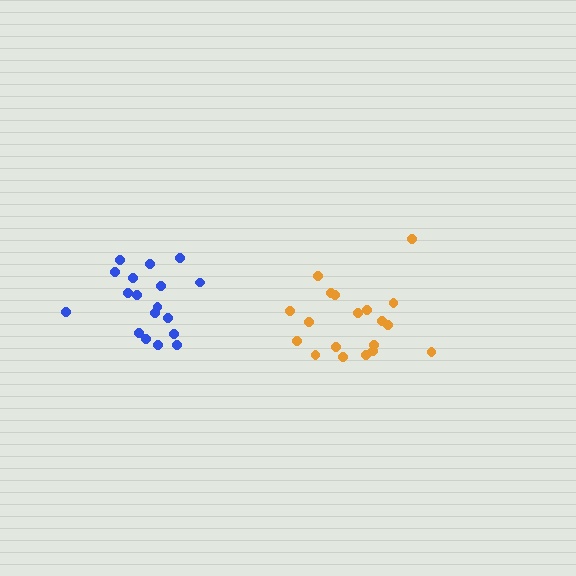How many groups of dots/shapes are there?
There are 2 groups.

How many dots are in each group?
Group 1: 18 dots, Group 2: 19 dots (37 total).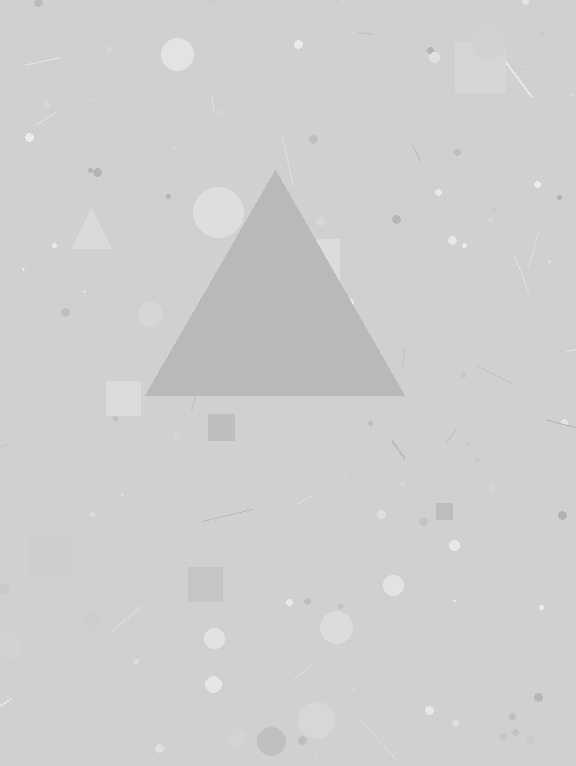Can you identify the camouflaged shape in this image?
The camouflaged shape is a triangle.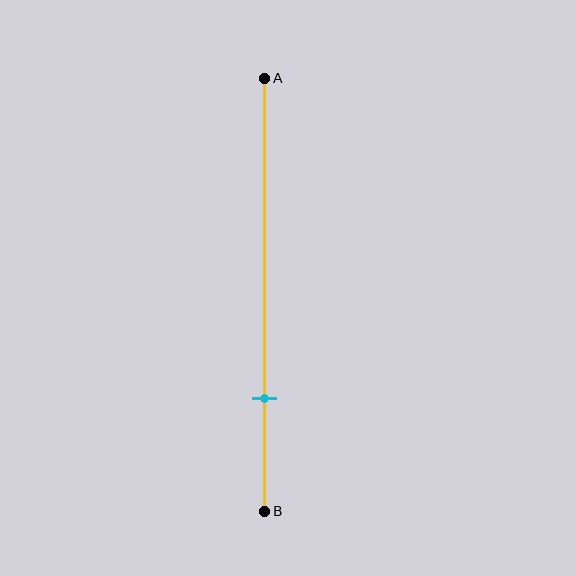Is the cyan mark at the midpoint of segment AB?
No, the mark is at about 75% from A, not at the 50% midpoint.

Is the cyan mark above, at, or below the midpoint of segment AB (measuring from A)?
The cyan mark is below the midpoint of segment AB.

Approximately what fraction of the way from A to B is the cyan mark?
The cyan mark is approximately 75% of the way from A to B.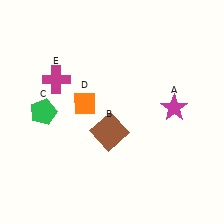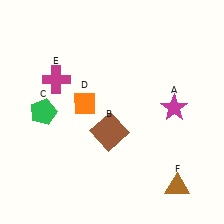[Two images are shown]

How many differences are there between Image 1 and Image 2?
There is 1 difference between the two images.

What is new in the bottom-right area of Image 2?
A brown triangle (F) was added in the bottom-right area of Image 2.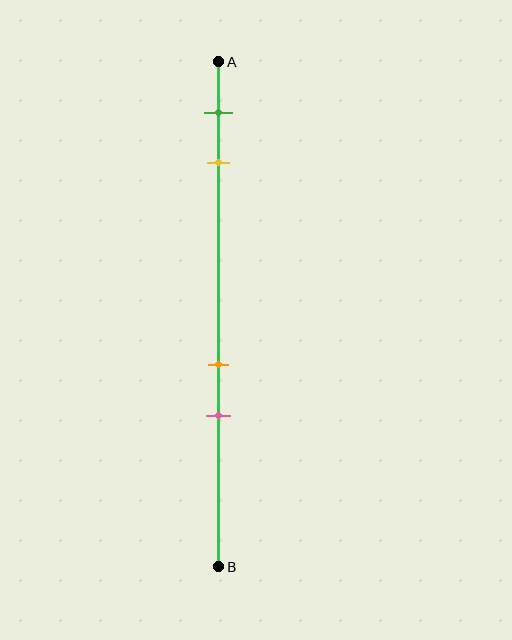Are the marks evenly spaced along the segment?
No, the marks are not evenly spaced.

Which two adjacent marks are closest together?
The orange and pink marks are the closest adjacent pair.